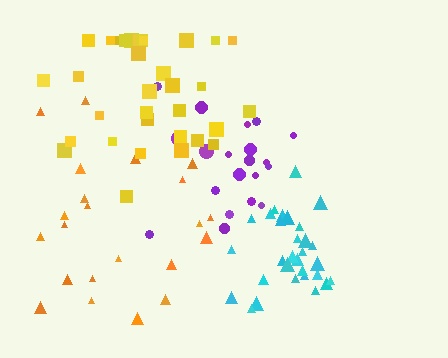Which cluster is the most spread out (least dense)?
Orange.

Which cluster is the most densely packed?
Cyan.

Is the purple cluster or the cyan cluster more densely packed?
Cyan.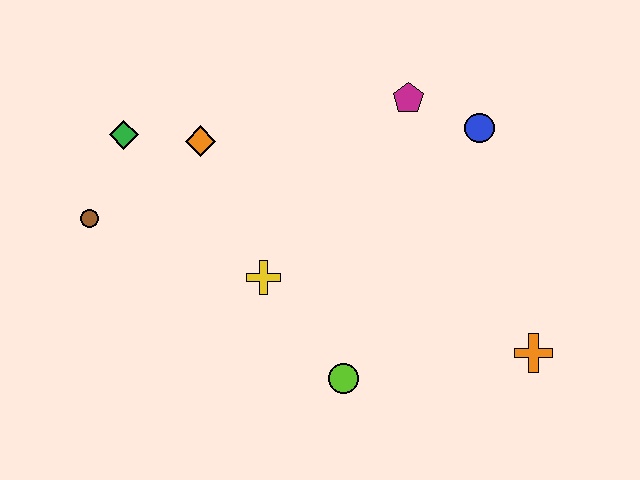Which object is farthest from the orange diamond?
The orange cross is farthest from the orange diamond.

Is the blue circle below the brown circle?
No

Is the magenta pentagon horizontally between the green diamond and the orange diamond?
No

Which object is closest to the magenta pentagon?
The blue circle is closest to the magenta pentagon.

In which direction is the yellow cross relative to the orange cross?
The yellow cross is to the left of the orange cross.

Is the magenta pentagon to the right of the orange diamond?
Yes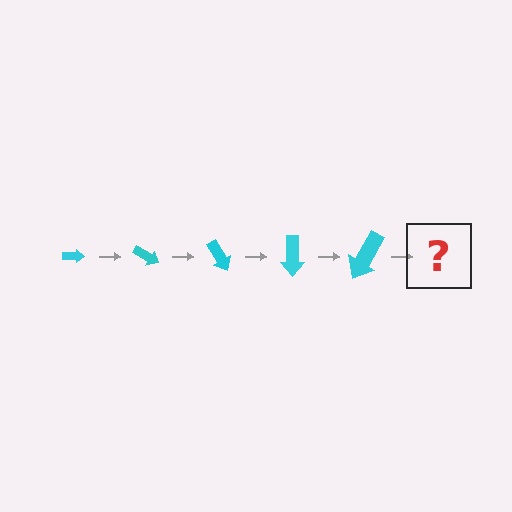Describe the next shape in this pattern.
It should be an arrow, larger than the previous one and rotated 150 degrees from the start.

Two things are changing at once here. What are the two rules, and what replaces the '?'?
The two rules are that the arrow grows larger each step and it rotates 30 degrees each step. The '?' should be an arrow, larger than the previous one and rotated 150 degrees from the start.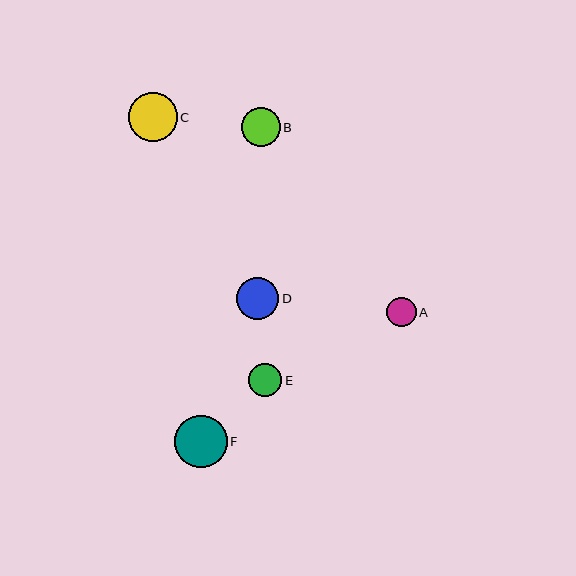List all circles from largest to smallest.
From largest to smallest: F, C, D, B, E, A.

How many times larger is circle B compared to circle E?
Circle B is approximately 1.1 times the size of circle E.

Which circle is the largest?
Circle F is the largest with a size of approximately 53 pixels.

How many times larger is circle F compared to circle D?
Circle F is approximately 1.2 times the size of circle D.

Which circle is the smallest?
Circle A is the smallest with a size of approximately 30 pixels.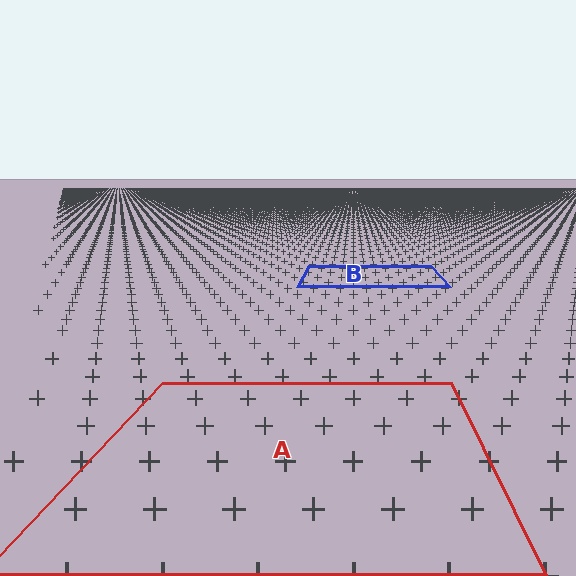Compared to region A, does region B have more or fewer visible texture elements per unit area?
Region B has more texture elements per unit area — they are packed more densely because it is farther away.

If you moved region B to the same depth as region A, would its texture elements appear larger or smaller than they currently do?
They would appear larger. At a closer depth, the same texture elements are projected at a bigger on-screen size.